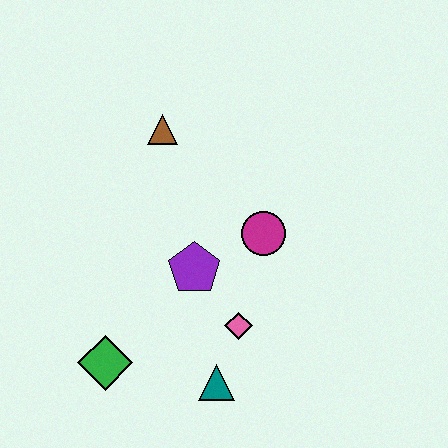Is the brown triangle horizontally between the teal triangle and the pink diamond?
No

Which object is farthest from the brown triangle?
The teal triangle is farthest from the brown triangle.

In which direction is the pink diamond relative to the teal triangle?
The pink diamond is above the teal triangle.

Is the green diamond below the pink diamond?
Yes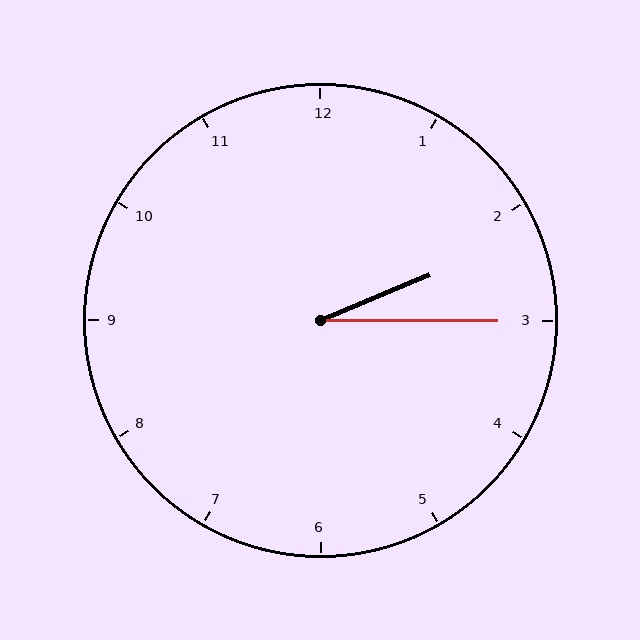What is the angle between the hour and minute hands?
Approximately 22 degrees.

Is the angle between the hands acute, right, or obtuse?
It is acute.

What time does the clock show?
2:15.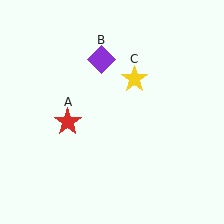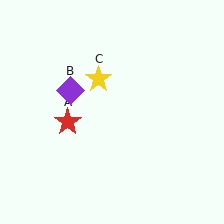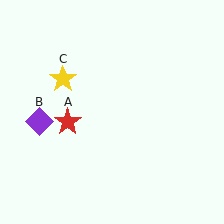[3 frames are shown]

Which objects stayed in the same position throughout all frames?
Red star (object A) remained stationary.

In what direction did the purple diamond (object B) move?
The purple diamond (object B) moved down and to the left.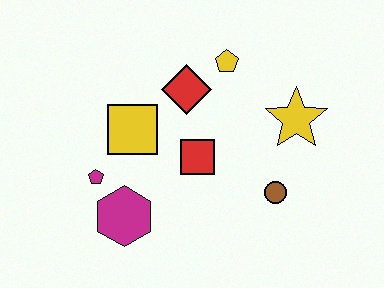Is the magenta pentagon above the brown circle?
Yes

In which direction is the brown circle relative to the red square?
The brown circle is to the right of the red square.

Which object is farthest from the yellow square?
The yellow star is farthest from the yellow square.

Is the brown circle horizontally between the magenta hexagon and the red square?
No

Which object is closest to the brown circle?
The yellow star is closest to the brown circle.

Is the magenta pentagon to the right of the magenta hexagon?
No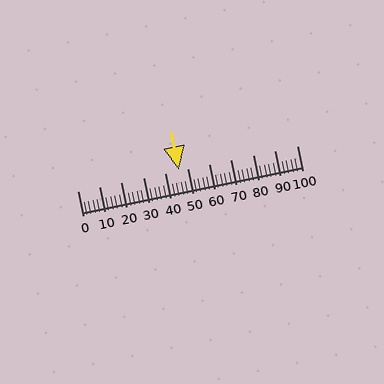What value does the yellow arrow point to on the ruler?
The yellow arrow points to approximately 46.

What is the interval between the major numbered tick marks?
The major tick marks are spaced 10 units apart.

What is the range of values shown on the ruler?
The ruler shows values from 0 to 100.